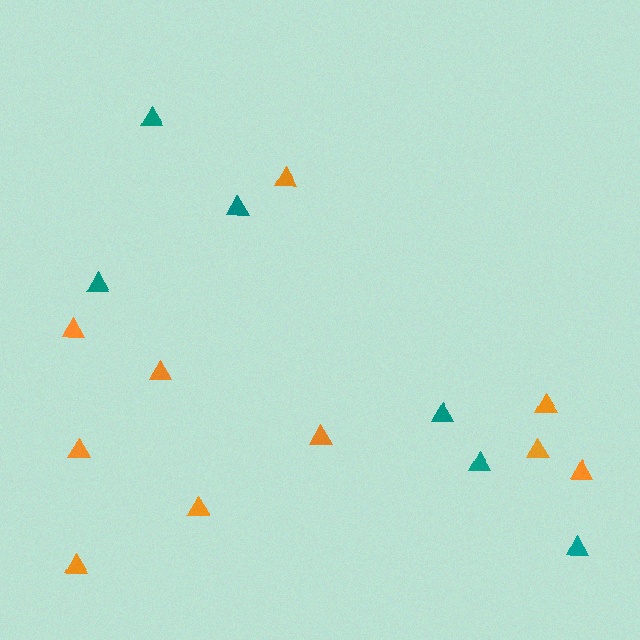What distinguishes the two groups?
There are 2 groups: one group of orange triangles (10) and one group of teal triangles (6).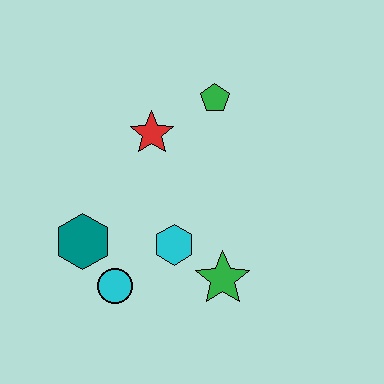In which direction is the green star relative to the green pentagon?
The green star is below the green pentagon.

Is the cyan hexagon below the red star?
Yes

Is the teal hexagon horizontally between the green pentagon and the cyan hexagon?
No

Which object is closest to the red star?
The green pentagon is closest to the red star.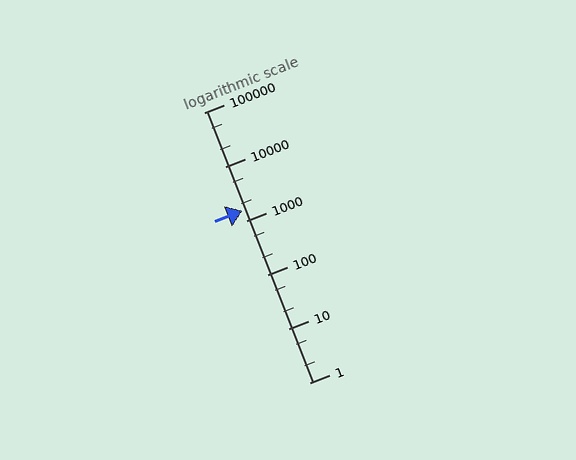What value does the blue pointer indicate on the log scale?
The pointer indicates approximately 1500.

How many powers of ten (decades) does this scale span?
The scale spans 5 decades, from 1 to 100000.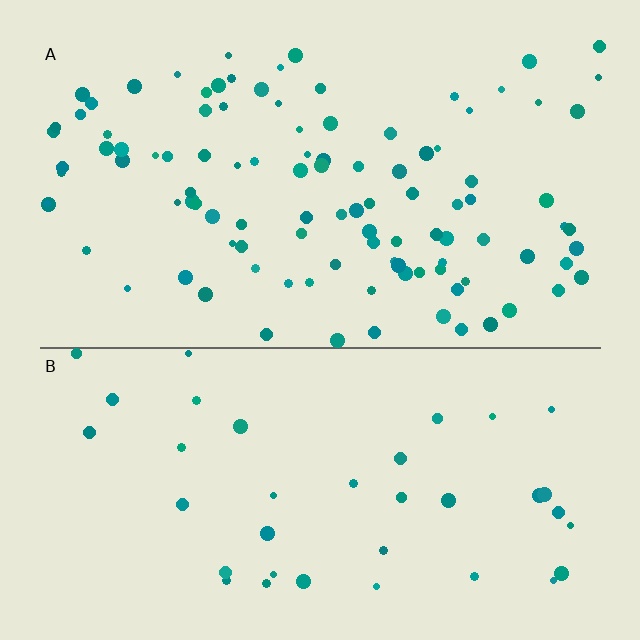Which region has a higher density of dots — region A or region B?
A (the top).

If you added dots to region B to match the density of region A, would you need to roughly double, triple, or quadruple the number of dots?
Approximately triple.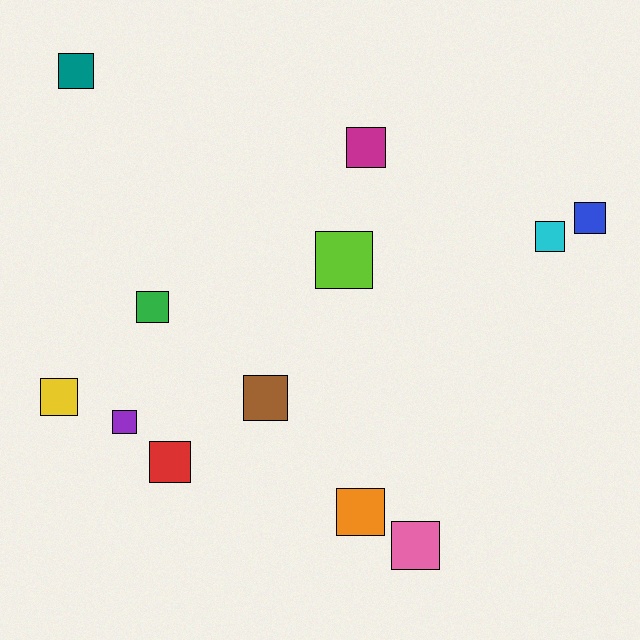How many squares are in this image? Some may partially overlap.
There are 12 squares.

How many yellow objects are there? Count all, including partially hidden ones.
There is 1 yellow object.